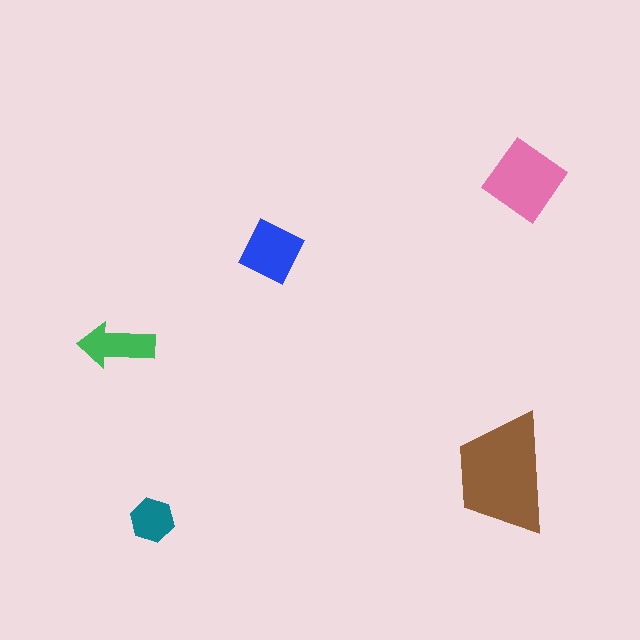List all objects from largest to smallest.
The brown trapezoid, the pink diamond, the blue diamond, the green arrow, the teal hexagon.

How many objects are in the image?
There are 5 objects in the image.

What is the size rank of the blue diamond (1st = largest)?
3rd.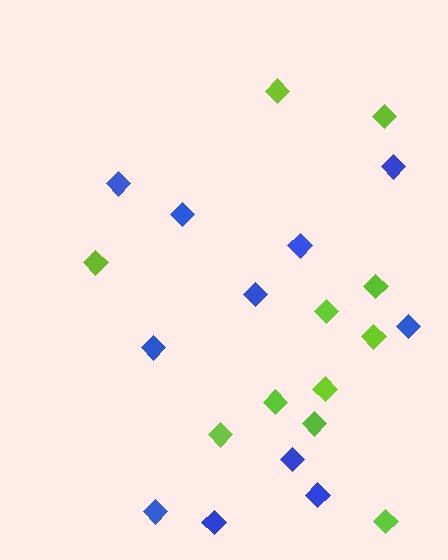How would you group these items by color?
There are 2 groups: one group of lime diamonds (11) and one group of blue diamonds (11).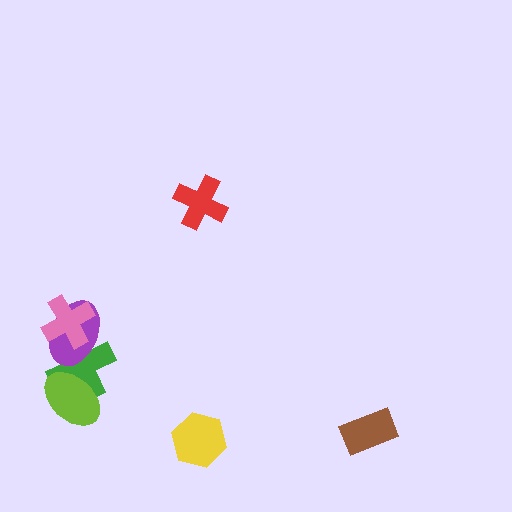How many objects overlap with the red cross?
0 objects overlap with the red cross.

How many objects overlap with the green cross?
3 objects overlap with the green cross.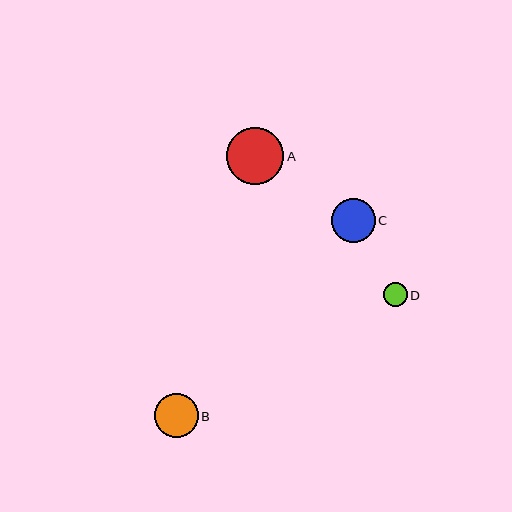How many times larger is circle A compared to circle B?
Circle A is approximately 1.3 times the size of circle B.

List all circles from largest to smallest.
From largest to smallest: A, B, C, D.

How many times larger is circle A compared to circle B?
Circle A is approximately 1.3 times the size of circle B.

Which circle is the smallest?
Circle D is the smallest with a size of approximately 24 pixels.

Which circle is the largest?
Circle A is the largest with a size of approximately 57 pixels.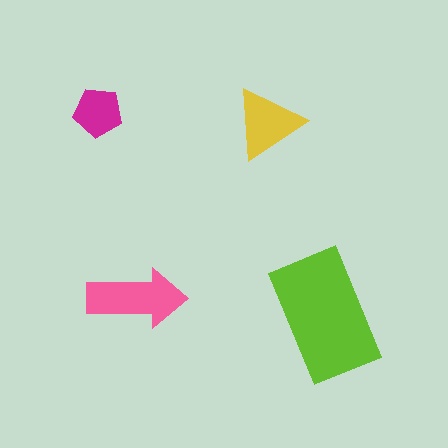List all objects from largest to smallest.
The lime rectangle, the pink arrow, the yellow triangle, the magenta pentagon.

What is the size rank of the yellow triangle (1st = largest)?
3rd.